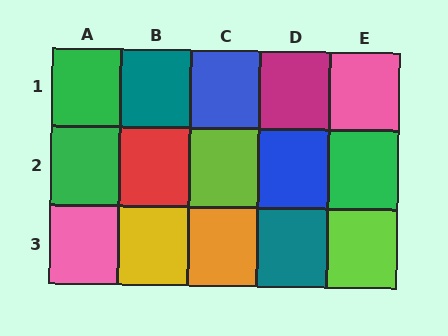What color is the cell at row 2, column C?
Lime.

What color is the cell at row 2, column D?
Blue.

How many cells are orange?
1 cell is orange.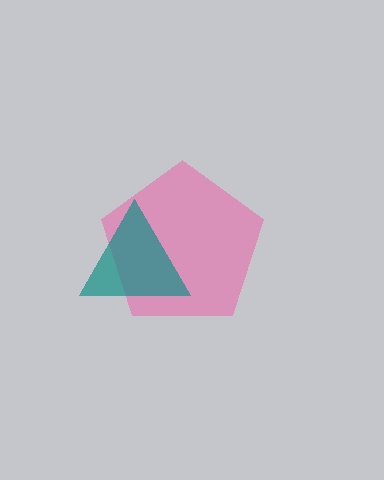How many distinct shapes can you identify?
There are 2 distinct shapes: a pink pentagon, a teal triangle.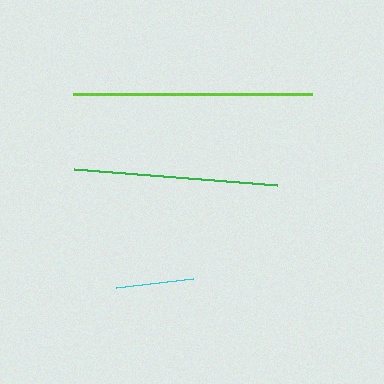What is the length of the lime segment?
The lime segment is approximately 239 pixels long.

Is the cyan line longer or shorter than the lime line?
The lime line is longer than the cyan line.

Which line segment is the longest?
The lime line is the longest at approximately 239 pixels.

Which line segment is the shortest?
The cyan line is the shortest at approximately 77 pixels.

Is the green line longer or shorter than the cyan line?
The green line is longer than the cyan line.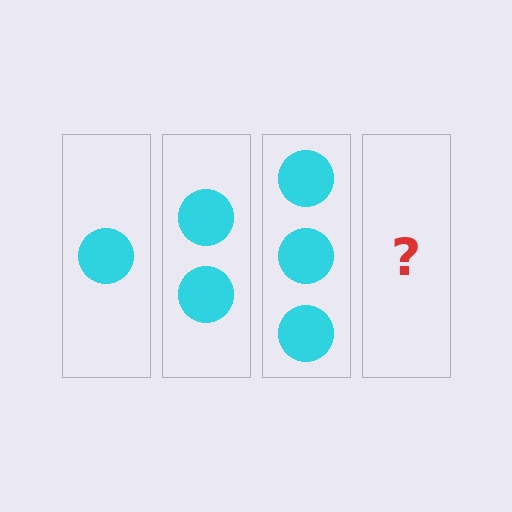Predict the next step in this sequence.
The next step is 4 circles.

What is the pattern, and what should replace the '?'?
The pattern is that each step adds one more circle. The '?' should be 4 circles.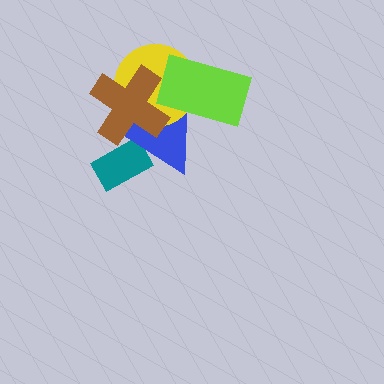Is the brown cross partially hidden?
No, no other shape covers it.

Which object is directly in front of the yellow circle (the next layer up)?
The brown cross is directly in front of the yellow circle.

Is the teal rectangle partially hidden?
Yes, it is partially covered by another shape.